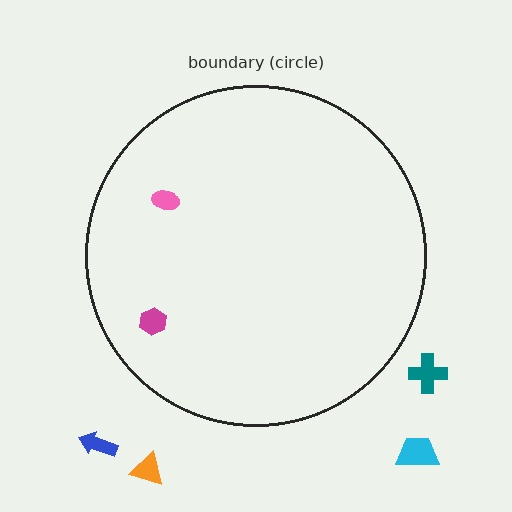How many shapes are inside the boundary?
2 inside, 4 outside.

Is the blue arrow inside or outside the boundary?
Outside.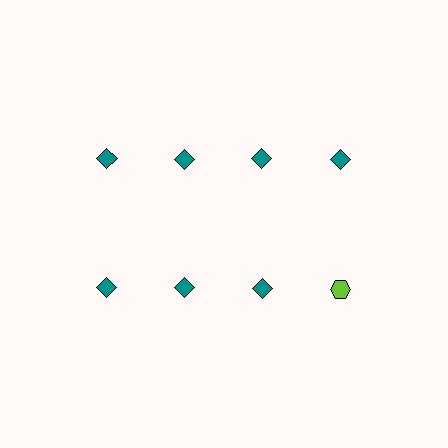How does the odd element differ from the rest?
It differs in both color (lime instead of teal) and shape (hexagon instead of diamond).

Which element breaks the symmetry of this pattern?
The lime hexagon in the second row, second from right column breaks the symmetry. All other shapes are teal diamonds.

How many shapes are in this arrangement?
There are 8 shapes arranged in a grid pattern.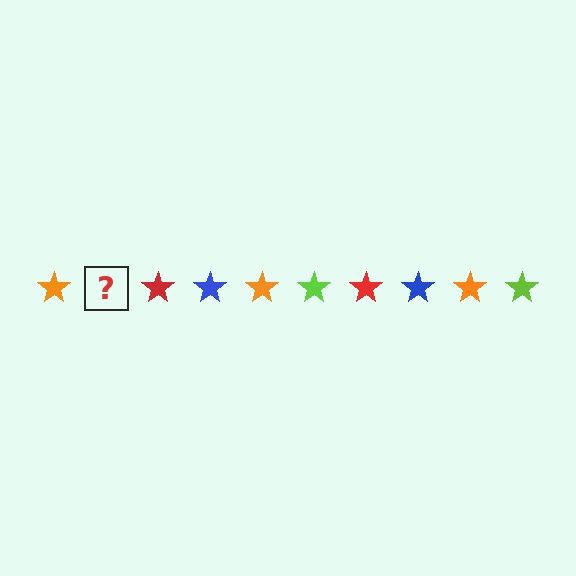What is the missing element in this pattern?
The missing element is a lime star.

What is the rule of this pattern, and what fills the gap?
The rule is that the pattern cycles through orange, lime, red, blue stars. The gap should be filled with a lime star.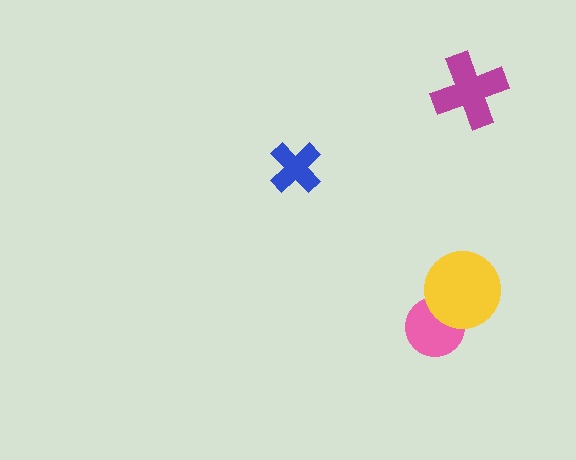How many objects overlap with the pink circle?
1 object overlaps with the pink circle.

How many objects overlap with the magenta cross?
0 objects overlap with the magenta cross.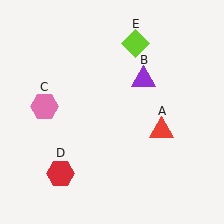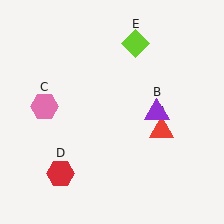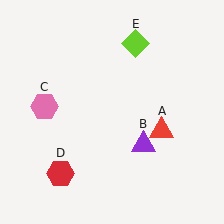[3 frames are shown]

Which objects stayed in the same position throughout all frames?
Red triangle (object A) and pink hexagon (object C) and red hexagon (object D) and lime diamond (object E) remained stationary.